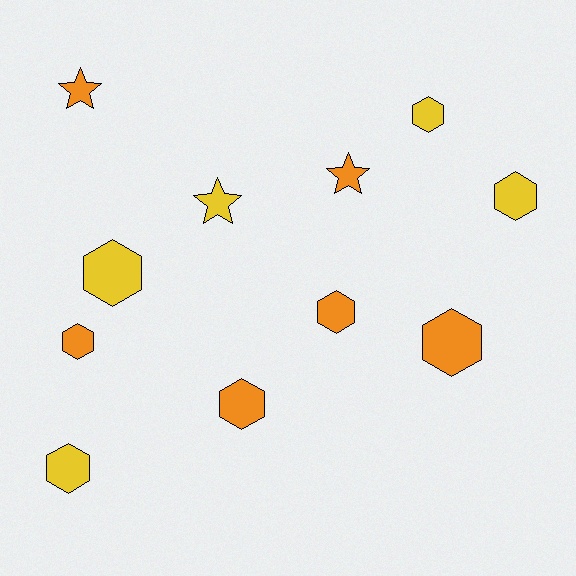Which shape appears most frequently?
Hexagon, with 8 objects.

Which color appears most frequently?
Orange, with 6 objects.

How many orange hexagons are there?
There are 4 orange hexagons.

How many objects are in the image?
There are 11 objects.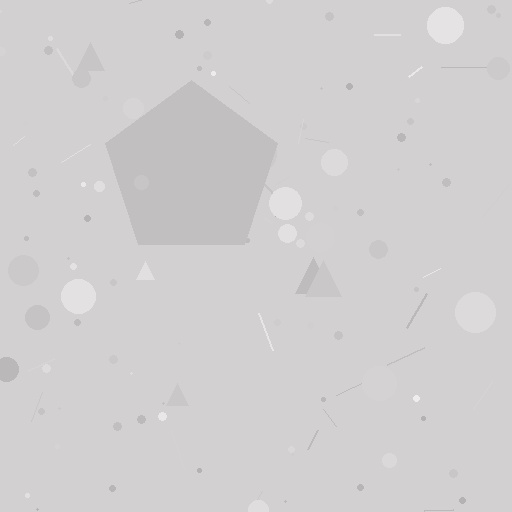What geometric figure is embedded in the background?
A pentagon is embedded in the background.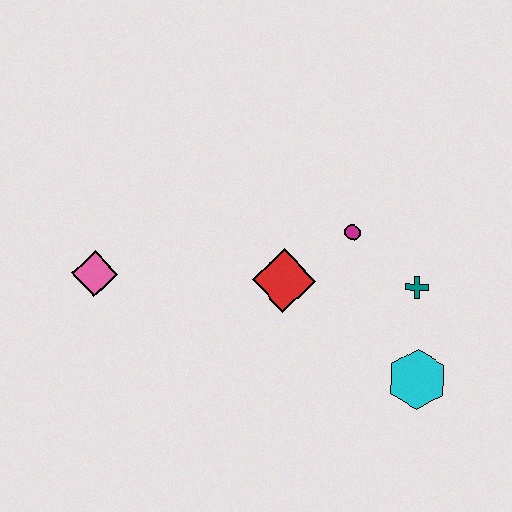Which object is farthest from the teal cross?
The pink diamond is farthest from the teal cross.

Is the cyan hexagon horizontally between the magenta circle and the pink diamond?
No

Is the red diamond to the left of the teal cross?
Yes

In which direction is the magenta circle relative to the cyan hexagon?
The magenta circle is above the cyan hexagon.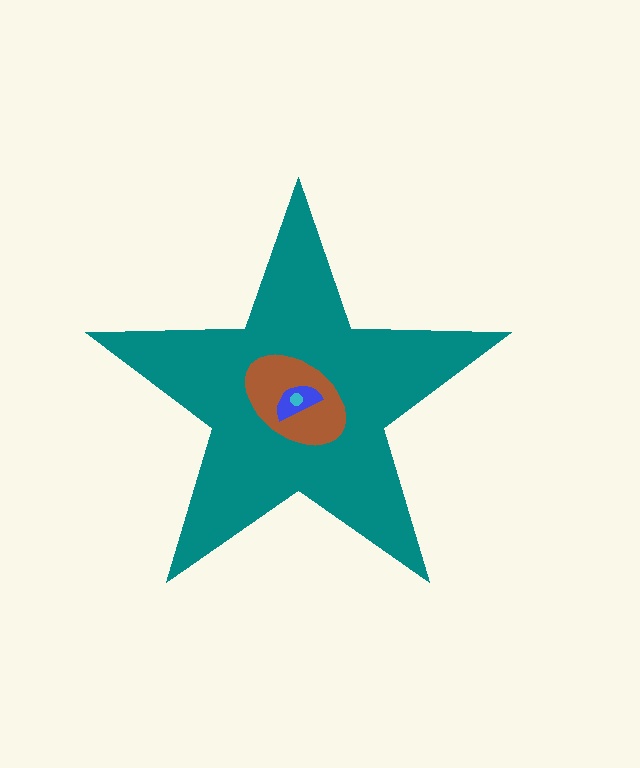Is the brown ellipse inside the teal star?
Yes.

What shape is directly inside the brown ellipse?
The blue semicircle.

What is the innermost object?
The cyan circle.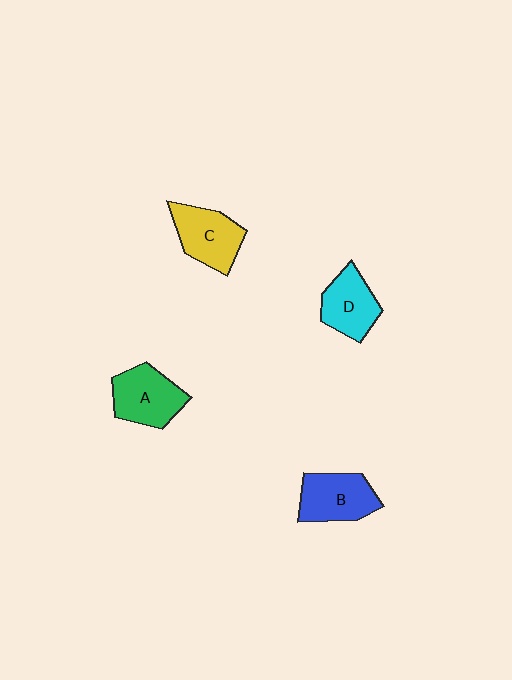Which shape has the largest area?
Shape A (green).